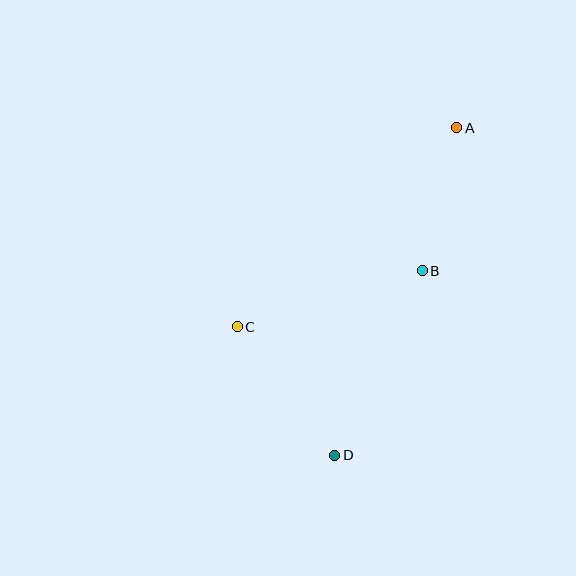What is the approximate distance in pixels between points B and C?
The distance between B and C is approximately 193 pixels.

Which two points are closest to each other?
Points A and B are closest to each other.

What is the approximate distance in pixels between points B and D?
The distance between B and D is approximately 204 pixels.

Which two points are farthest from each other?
Points A and D are farthest from each other.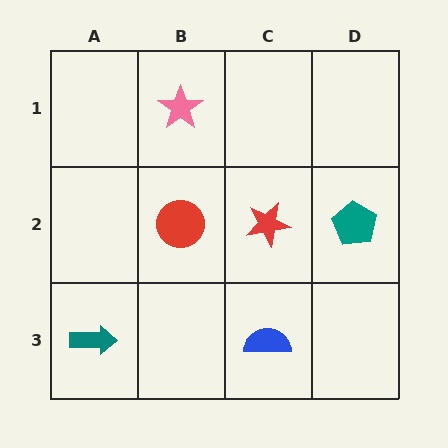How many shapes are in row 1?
1 shape.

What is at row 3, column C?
A blue semicircle.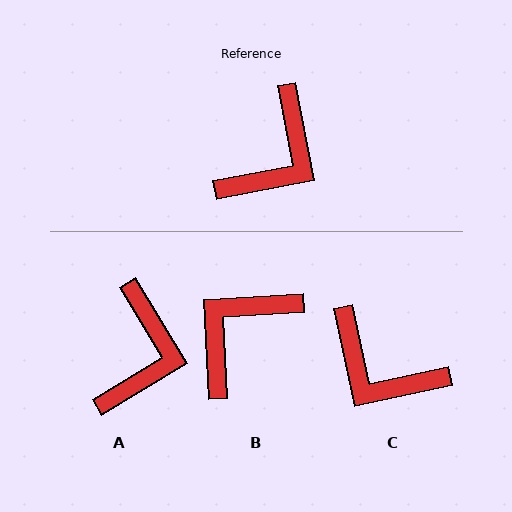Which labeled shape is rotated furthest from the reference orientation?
B, about 172 degrees away.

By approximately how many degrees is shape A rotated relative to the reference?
Approximately 21 degrees counter-clockwise.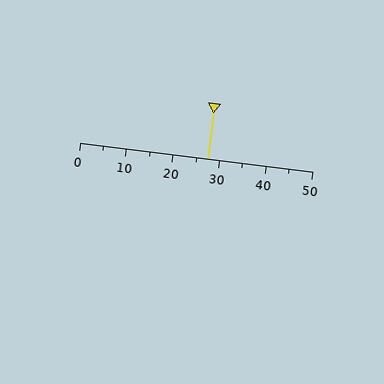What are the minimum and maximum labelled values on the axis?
The axis runs from 0 to 50.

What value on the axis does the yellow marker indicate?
The marker indicates approximately 27.5.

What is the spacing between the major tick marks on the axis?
The major ticks are spaced 10 apart.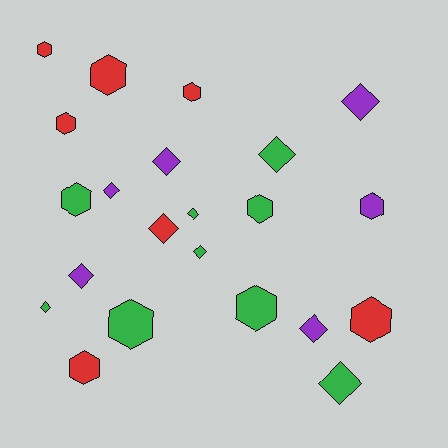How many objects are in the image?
There are 22 objects.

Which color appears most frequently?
Green, with 9 objects.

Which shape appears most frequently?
Hexagon, with 11 objects.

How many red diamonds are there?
There is 1 red diamond.